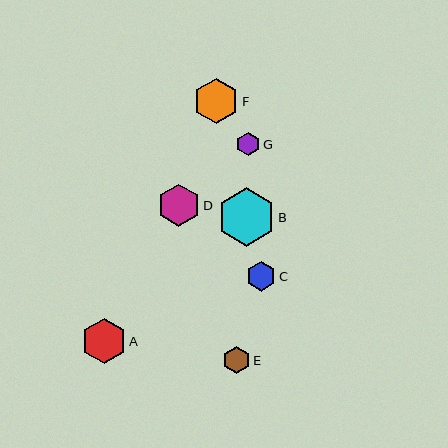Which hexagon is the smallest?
Hexagon G is the smallest with a size of approximately 23 pixels.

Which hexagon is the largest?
Hexagon B is the largest with a size of approximately 58 pixels.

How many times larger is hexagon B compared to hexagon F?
Hexagon B is approximately 1.3 times the size of hexagon F.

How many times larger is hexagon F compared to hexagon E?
Hexagon F is approximately 1.6 times the size of hexagon E.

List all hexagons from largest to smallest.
From largest to smallest: B, F, A, D, C, E, G.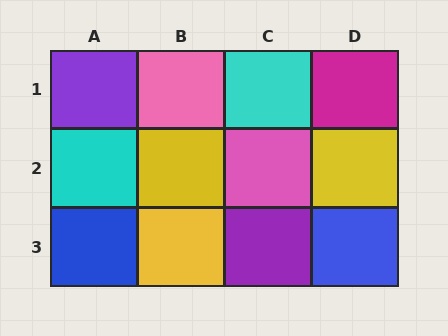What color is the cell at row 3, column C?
Purple.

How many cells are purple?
2 cells are purple.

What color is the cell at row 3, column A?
Blue.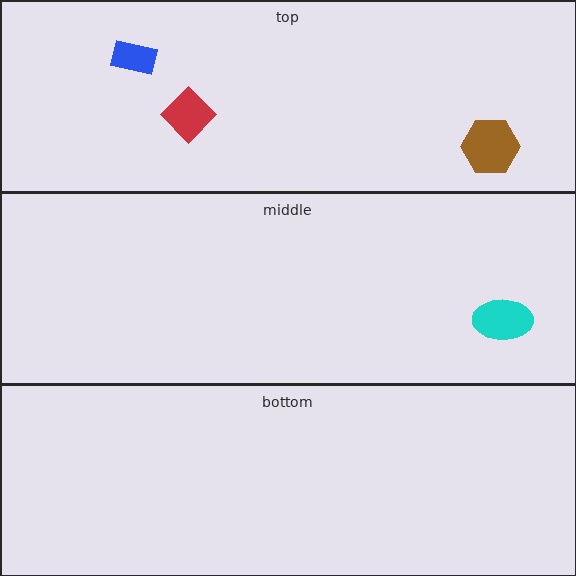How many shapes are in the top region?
3.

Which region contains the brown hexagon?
The top region.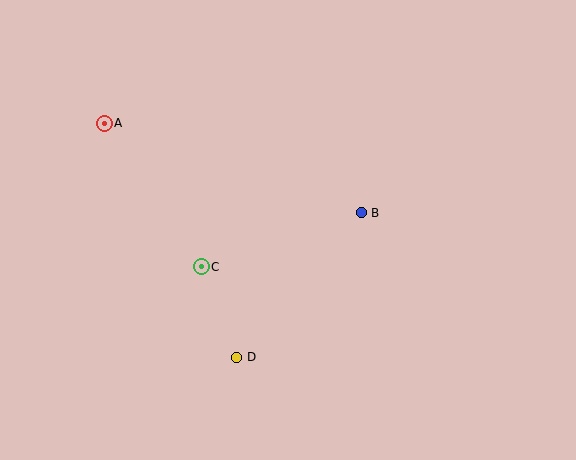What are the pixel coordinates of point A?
Point A is at (104, 123).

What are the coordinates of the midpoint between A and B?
The midpoint between A and B is at (233, 168).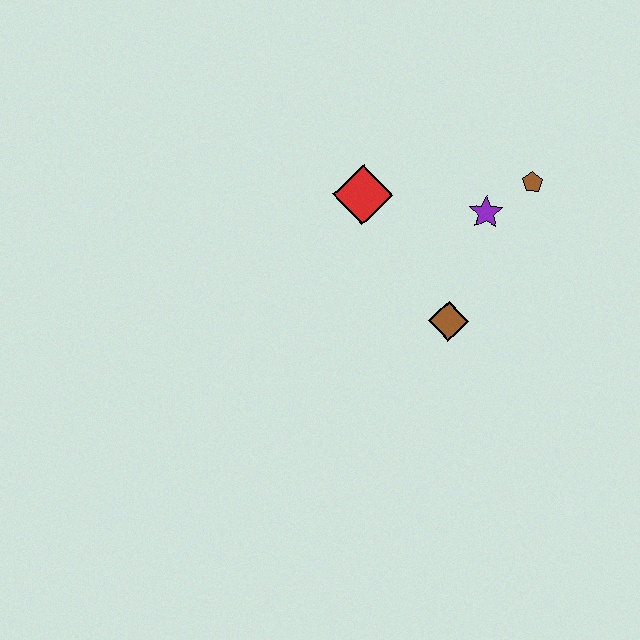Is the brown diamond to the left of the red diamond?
No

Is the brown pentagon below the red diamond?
No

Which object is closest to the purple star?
The brown pentagon is closest to the purple star.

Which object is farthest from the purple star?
The red diamond is farthest from the purple star.